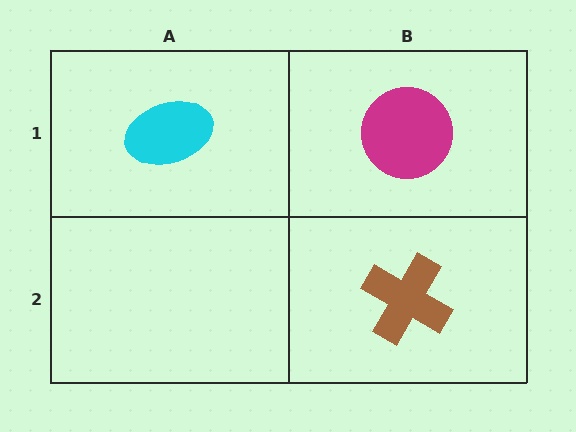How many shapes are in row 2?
1 shape.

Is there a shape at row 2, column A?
No, that cell is empty.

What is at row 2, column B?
A brown cross.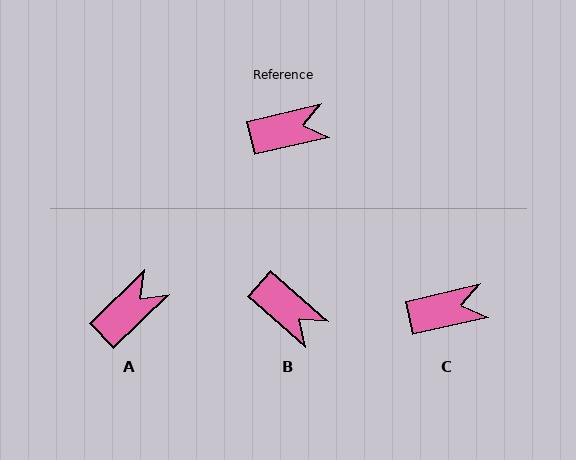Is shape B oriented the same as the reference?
No, it is off by about 55 degrees.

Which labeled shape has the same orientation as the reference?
C.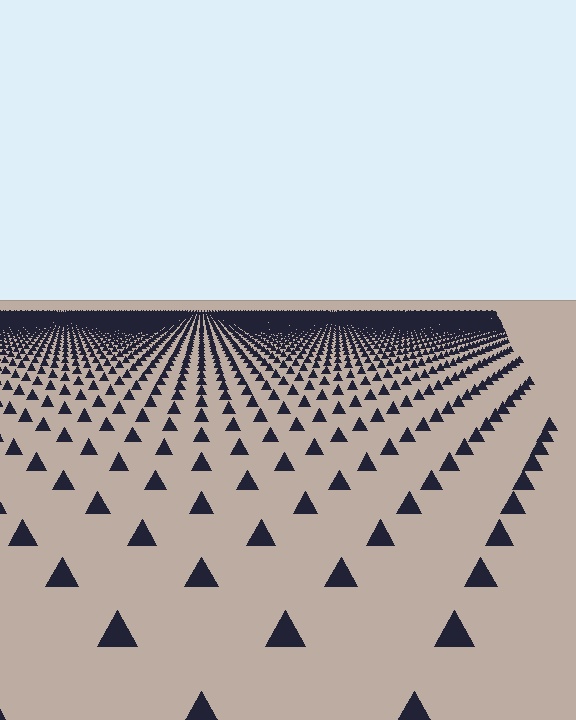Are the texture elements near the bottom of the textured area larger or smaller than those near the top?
Larger. Near the bottom, elements are closer to the viewer and appear at a bigger on-screen size.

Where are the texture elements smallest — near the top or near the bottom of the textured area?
Near the top.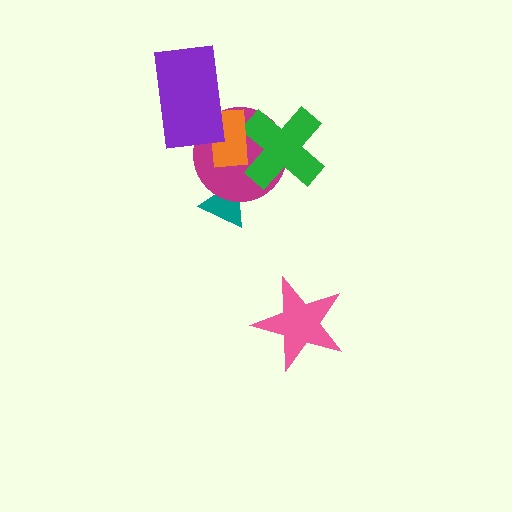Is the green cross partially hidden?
Yes, it is partially covered by another shape.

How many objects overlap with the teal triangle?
1 object overlaps with the teal triangle.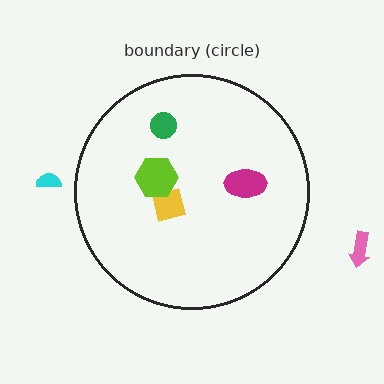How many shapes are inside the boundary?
4 inside, 2 outside.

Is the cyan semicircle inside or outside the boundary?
Outside.